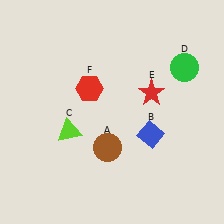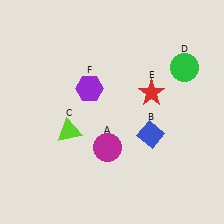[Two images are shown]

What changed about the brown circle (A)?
In Image 1, A is brown. In Image 2, it changed to magenta.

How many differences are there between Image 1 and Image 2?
There are 2 differences between the two images.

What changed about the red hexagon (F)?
In Image 1, F is red. In Image 2, it changed to purple.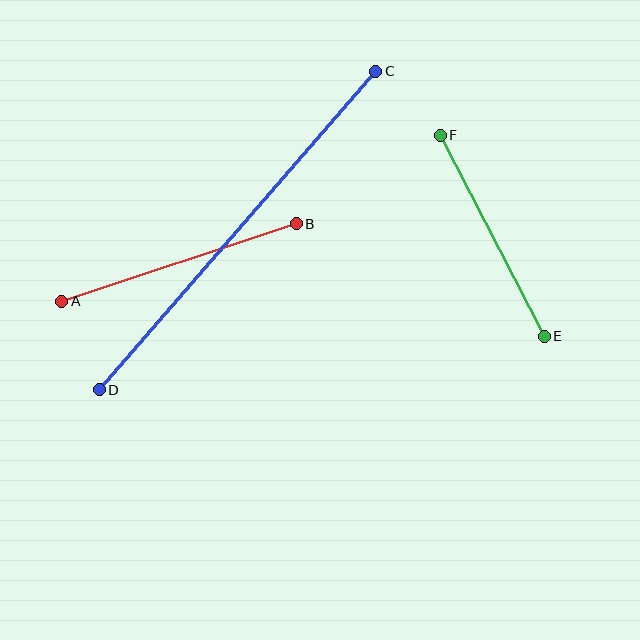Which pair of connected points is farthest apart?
Points C and D are farthest apart.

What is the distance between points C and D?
The distance is approximately 422 pixels.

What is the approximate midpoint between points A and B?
The midpoint is at approximately (179, 262) pixels.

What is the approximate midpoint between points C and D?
The midpoint is at approximately (238, 230) pixels.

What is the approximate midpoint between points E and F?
The midpoint is at approximately (492, 236) pixels.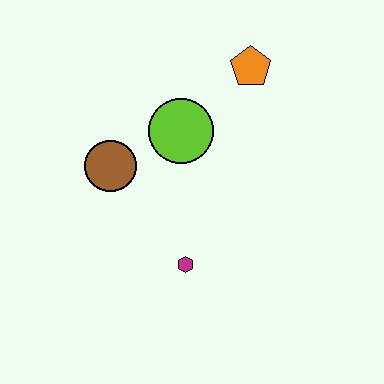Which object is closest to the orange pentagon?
The lime circle is closest to the orange pentagon.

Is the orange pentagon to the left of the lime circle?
No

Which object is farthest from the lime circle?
The magenta hexagon is farthest from the lime circle.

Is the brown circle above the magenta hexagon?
Yes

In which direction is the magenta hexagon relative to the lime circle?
The magenta hexagon is below the lime circle.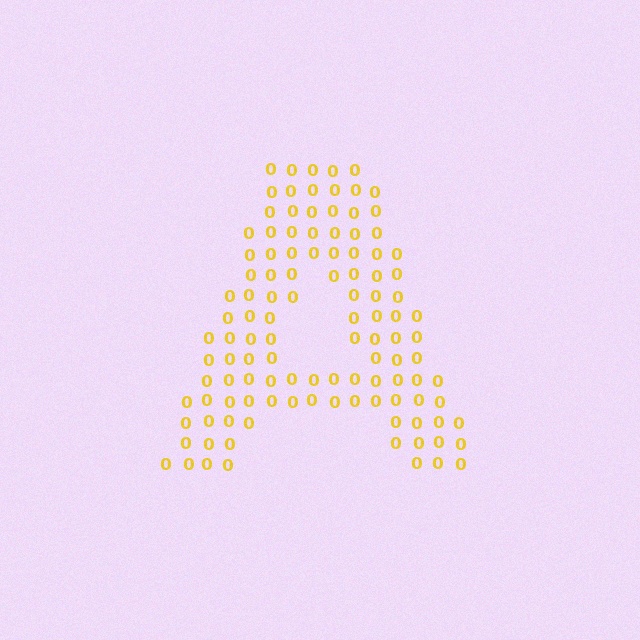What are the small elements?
The small elements are digit 0's.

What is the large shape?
The large shape is the letter A.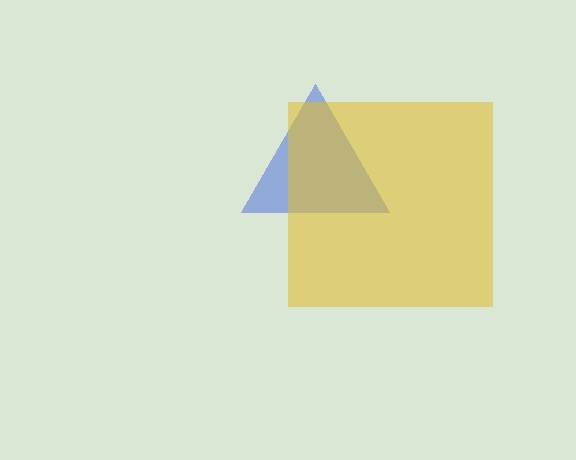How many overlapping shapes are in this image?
There are 2 overlapping shapes in the image.